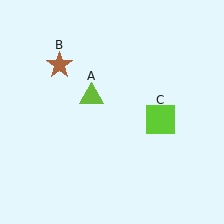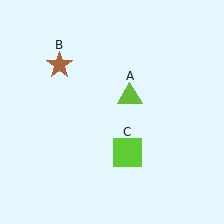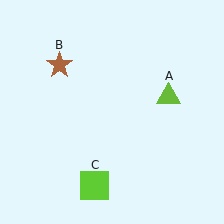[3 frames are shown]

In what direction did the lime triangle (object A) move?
The lime triangle (object A) moved right.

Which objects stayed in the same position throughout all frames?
Brown star (object B) remained stationary.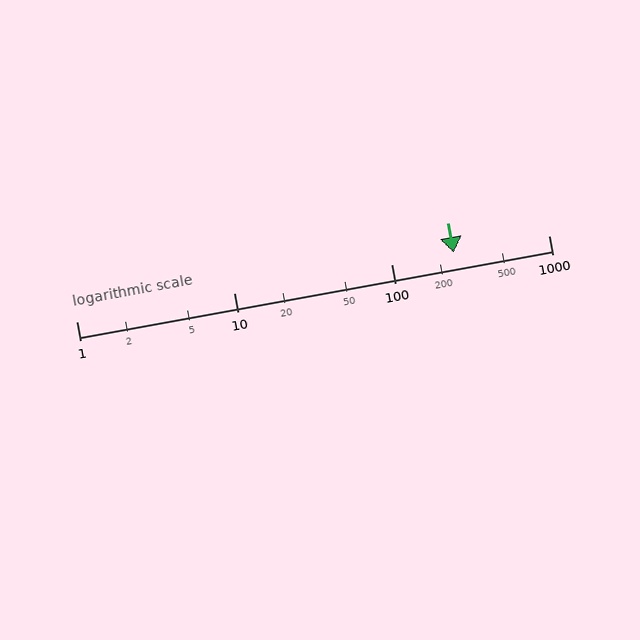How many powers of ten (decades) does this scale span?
The scale spans 3 decades, from 1 to 1000.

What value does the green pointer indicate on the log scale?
The pointer indicates approximately 250.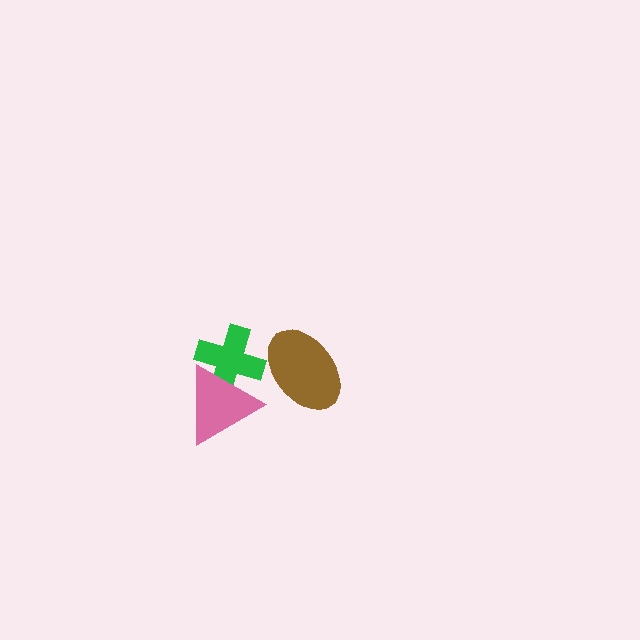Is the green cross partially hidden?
Yes, it is partially covered by another shape.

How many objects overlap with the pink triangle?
1 object overlaps with the pink triangle.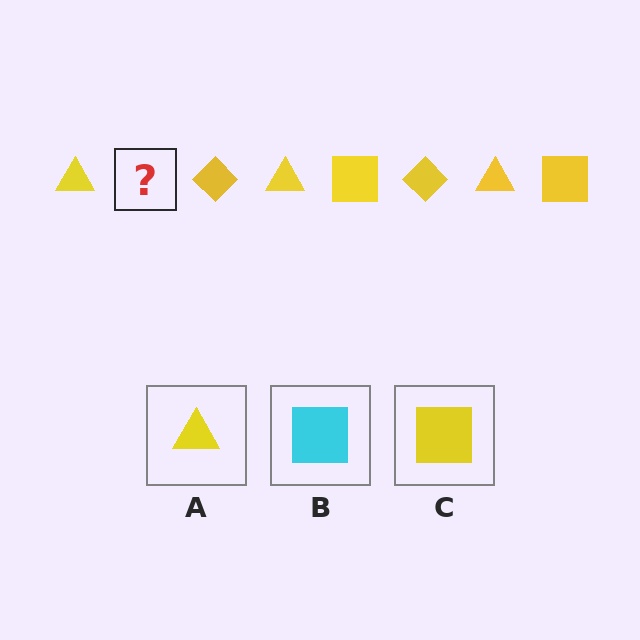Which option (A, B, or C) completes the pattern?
C.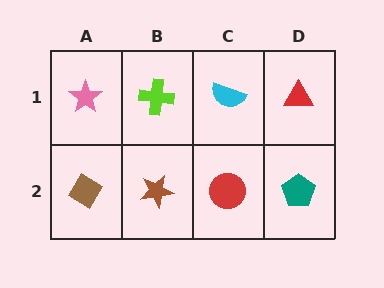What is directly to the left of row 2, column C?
A brown star.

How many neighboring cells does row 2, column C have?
3.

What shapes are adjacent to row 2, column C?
A cyan semicircle (row 1, column C), a brown star (row 2, column B), a teal pentagon (row 2, column D).